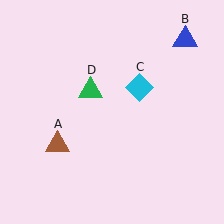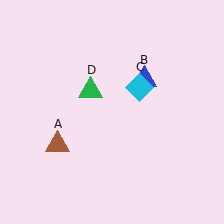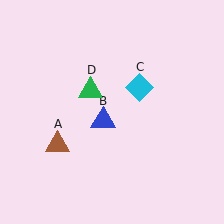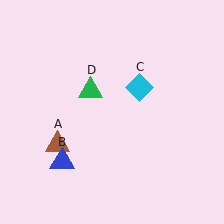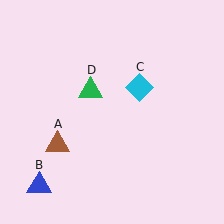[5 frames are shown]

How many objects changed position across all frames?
1 object changed position: blue triangle (object B).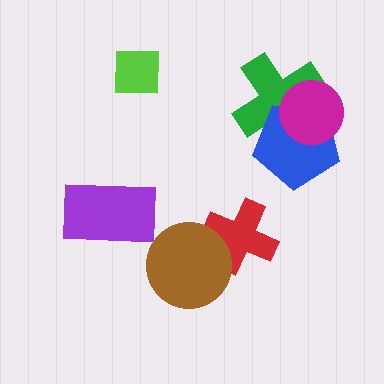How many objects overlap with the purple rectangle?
0 objects overlap with the purple rectangle.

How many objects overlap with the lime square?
0 objects overlap with the lime square.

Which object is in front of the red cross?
The brown circle is in front of the red cross.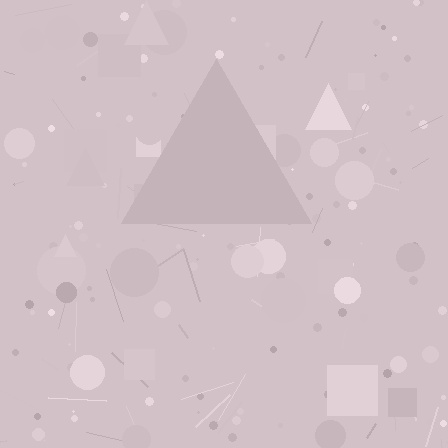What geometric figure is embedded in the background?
A triangle is embedded in the background.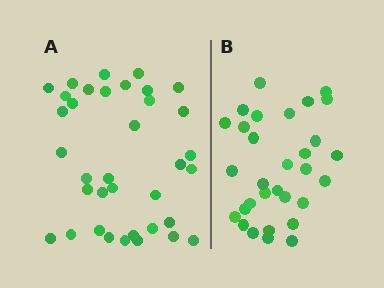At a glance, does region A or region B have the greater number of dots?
Region A (the left region) has more dots.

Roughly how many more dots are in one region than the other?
Region A has about 5 more dots than region B.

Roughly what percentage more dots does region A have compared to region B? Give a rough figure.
About 15% more.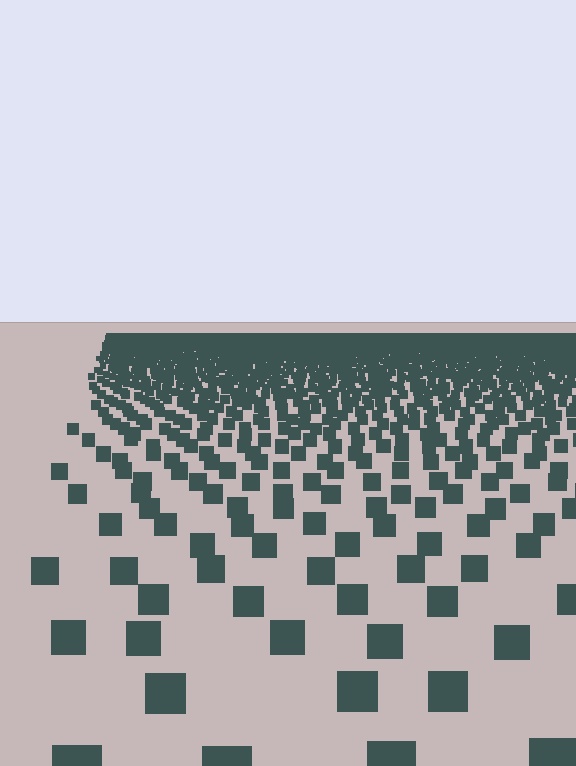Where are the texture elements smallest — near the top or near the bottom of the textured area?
Near the top.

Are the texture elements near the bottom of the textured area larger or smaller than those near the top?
Larger. Near the bottom, elements are closer to the viewer and appear at a bigger on-screen size.